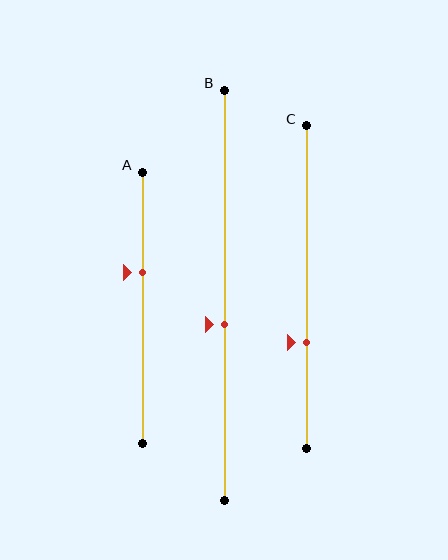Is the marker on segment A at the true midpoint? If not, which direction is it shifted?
No, the marker on segment A is shifted upward by about 13% of the segment length.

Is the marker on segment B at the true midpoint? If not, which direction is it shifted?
No, the marker on segment B is shifted downward by about 7% of the segment length.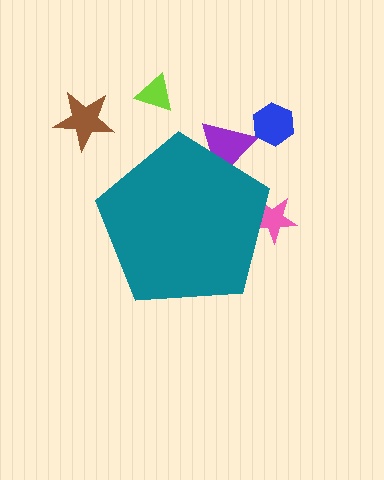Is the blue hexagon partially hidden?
No, the blue hexagon is fully visible.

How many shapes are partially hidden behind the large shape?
2 shapes are partially hidden.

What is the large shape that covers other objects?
A teal pentagon.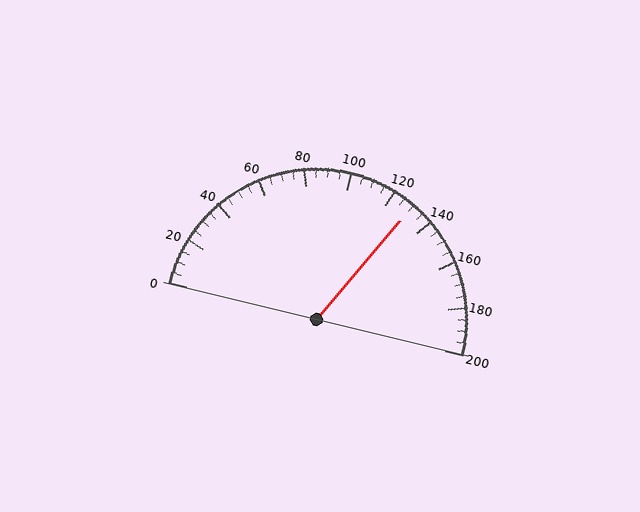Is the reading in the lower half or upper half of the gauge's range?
The reading is in the upper half of the range (0 to 200).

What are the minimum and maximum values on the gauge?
The gauge ranges from 0 to 200.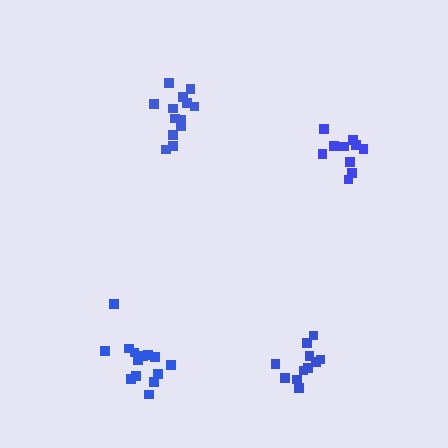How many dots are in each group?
Group 1: 14 dots, Group 2: 11 dots, Group 3: 13 dots, Group 4: 11 dots (49 total).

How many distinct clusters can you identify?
There are 4 distinct clusters.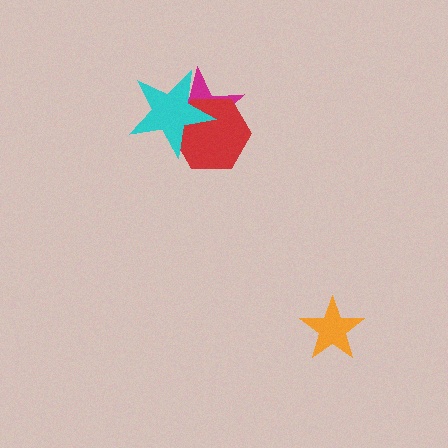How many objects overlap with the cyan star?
2 objects overlap with the cyan star.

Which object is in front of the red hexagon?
The cyan star is in front of the red hexagon.